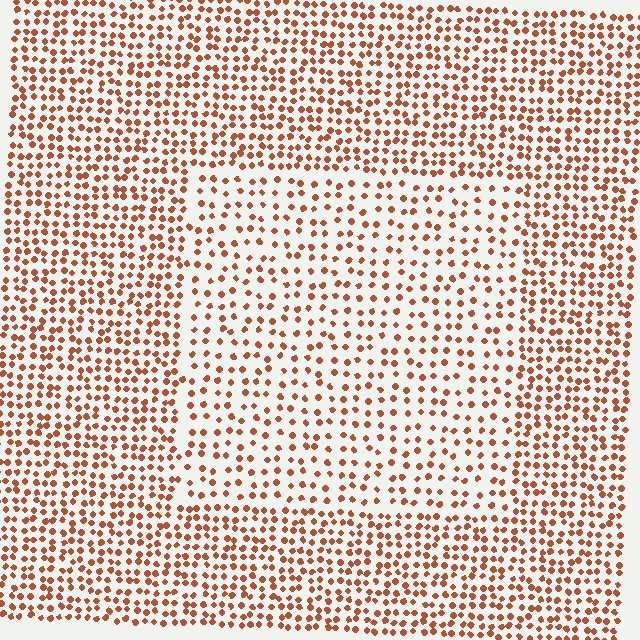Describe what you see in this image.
The image contains small brown elements arranged at two different densities. A rectangle-shaped region is visible where the elements are less densely packed than the surrounding area.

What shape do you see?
I see a rectangle.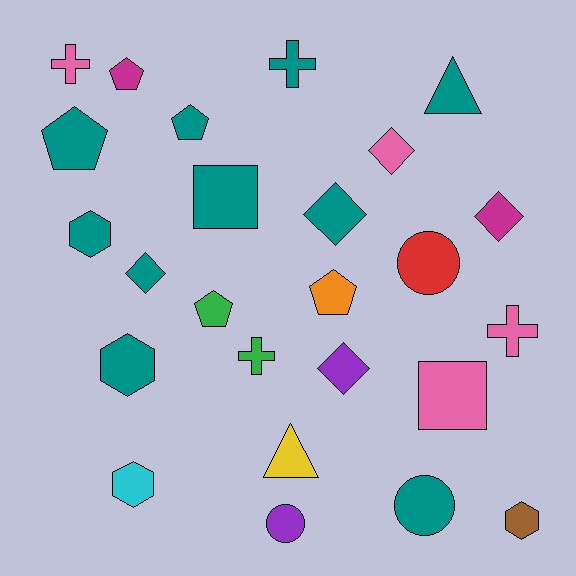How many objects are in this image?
There are 25 objects.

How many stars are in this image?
There are no stars.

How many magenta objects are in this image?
There are 2 magenta objects.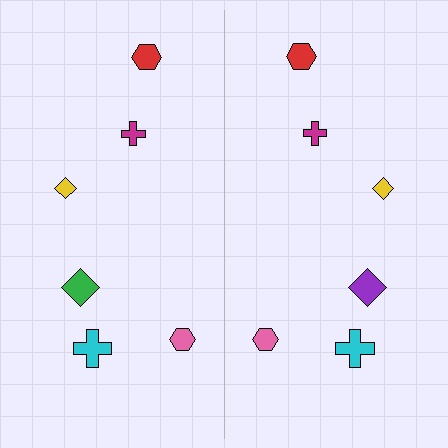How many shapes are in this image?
There are 12 shapes in this image.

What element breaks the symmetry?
The purple diamond on the right side breaks the symmetry — its mirror counterpart is green.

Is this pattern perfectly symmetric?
No, the pattern is not perfectly symmetric. The purple diamond on the right side breaks the symmetry — its mirror counterpart is green.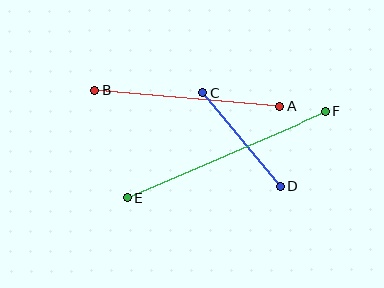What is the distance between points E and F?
The distance is approximately 215 pixels.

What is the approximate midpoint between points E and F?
The midpoint is at approximately (226, 155) pixels.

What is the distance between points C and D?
The distance is approximately 122 pixels.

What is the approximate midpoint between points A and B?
The midpoint is at approximately (187, 98) pixels.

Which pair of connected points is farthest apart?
Points E and F are farthest apart.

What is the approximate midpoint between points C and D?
The midpoint is at approximately (241, 139) pixels.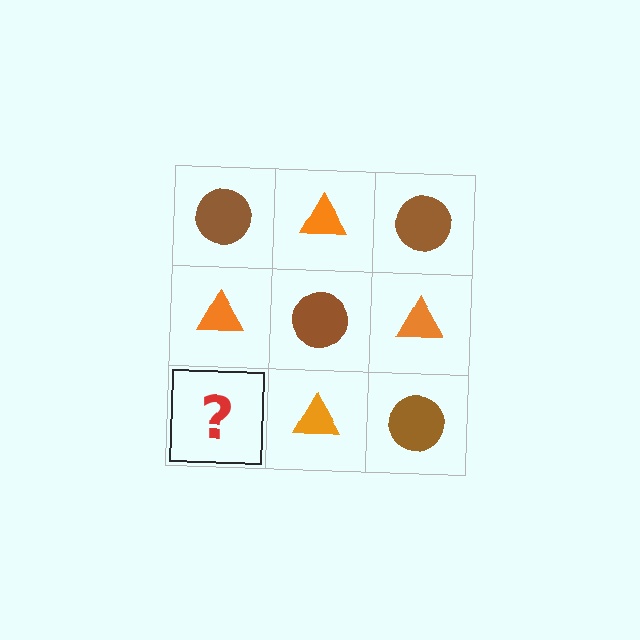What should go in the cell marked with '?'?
The missing cell should contain a brown circle.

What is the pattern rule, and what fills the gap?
The rule is that it alternates brown circle and orange triangle in a checkerboard pattern. The gap should be filled with a brown circle.